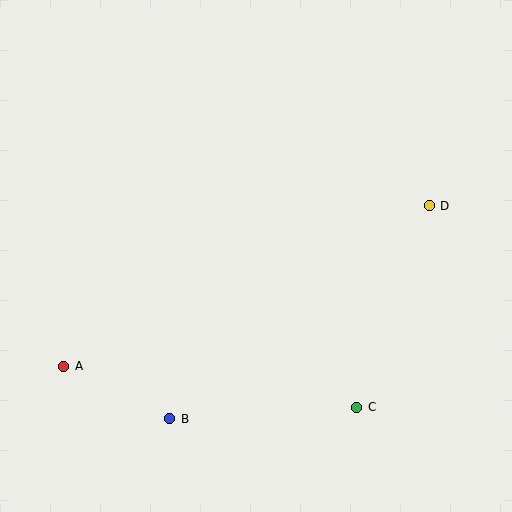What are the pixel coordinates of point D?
Point D is at (429, 206).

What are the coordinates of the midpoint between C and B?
The midpoint between C and B is at (263, 413).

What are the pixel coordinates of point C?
Point C is at (357, 407).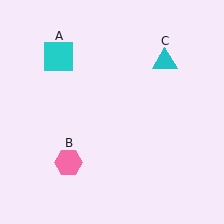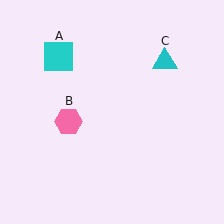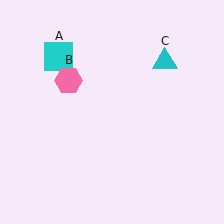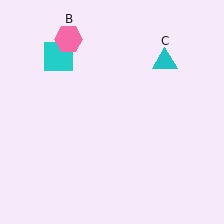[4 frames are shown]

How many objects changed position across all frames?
1 object changed position: pink hexagon (object B).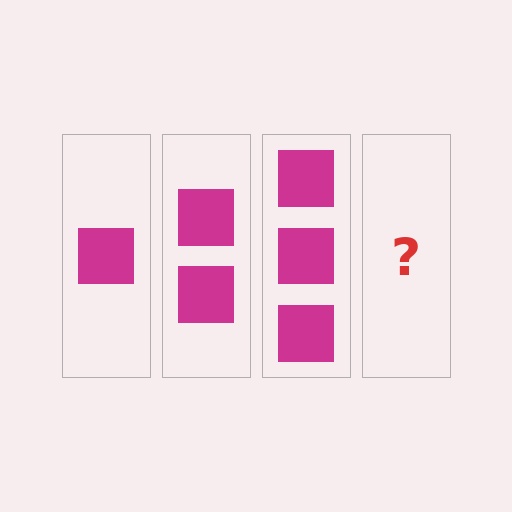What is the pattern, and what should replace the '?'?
The pattern is that each step adds one more square. The '?' should be 4 squares.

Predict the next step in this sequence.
The next step is 4 squares.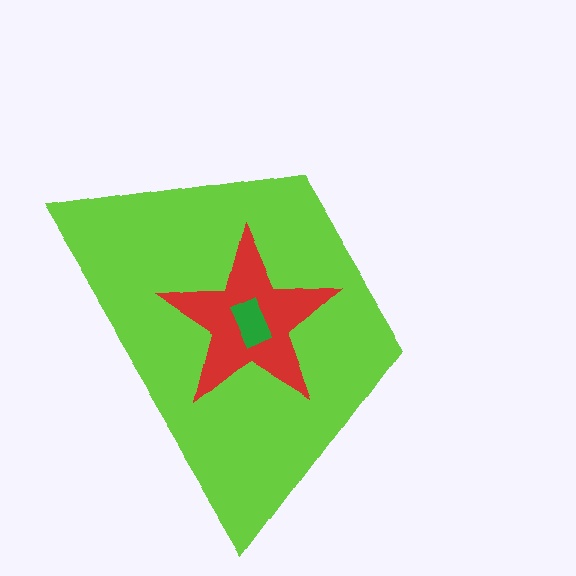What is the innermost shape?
The green rectangle.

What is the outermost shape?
The lime trapezoid.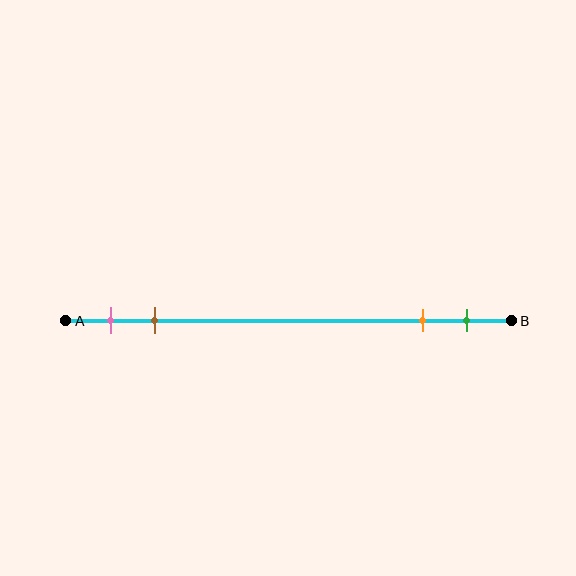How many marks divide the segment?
There are 4 marks dividing the segment.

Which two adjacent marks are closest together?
The orange and green marks are the closest adjacent pair.